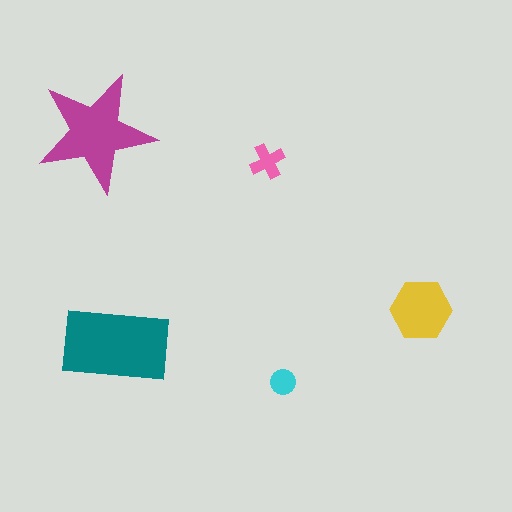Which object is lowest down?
The cyan circle is bottommost.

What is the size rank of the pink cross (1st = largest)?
4th.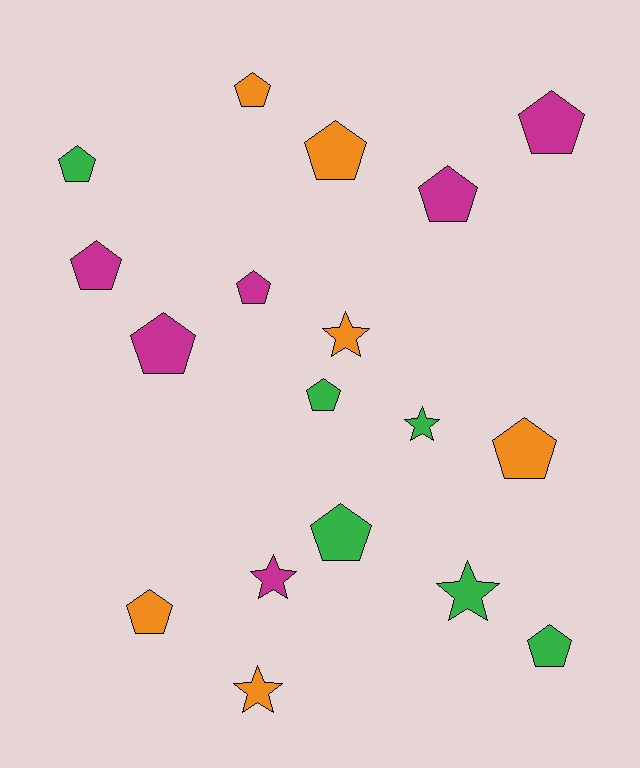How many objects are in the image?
There are 18 objects.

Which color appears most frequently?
Orange, with 6 objects.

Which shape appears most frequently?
Pentagon, with 13 objects.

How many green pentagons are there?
There are 4 green pentagons.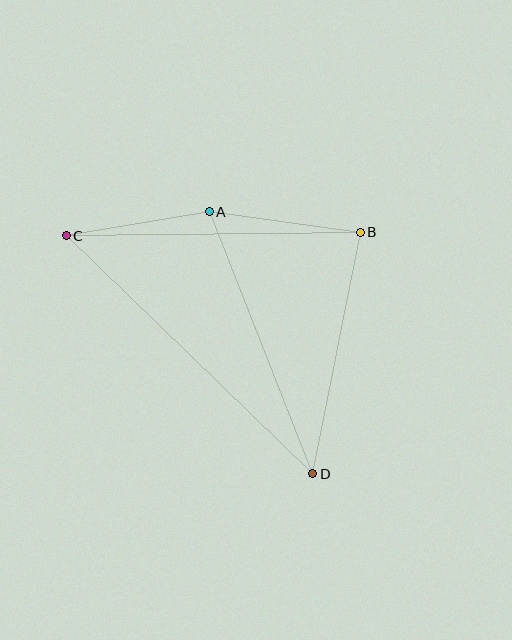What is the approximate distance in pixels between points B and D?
The distance between B and D is approximately 246 pixels.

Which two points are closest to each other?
Points A and C are closest to each other.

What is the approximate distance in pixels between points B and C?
The distance between B and C is approximately 294 pixels.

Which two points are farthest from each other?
Points C and D are farthest from each other.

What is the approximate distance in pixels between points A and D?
The distance between A and D is approximately 282 pixels.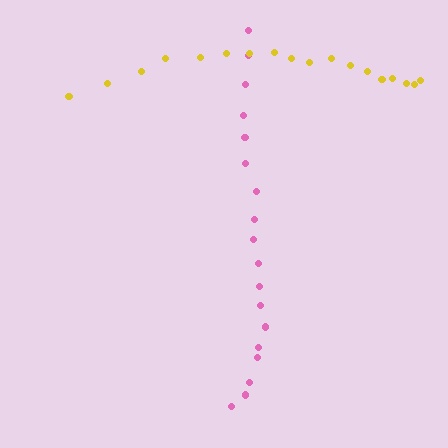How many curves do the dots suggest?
There are 2 distinct paths.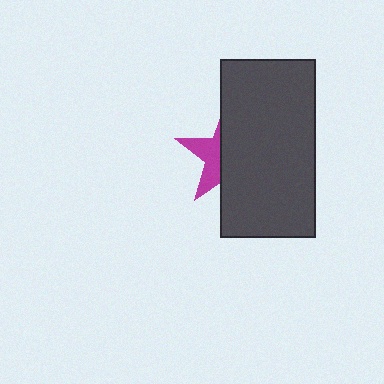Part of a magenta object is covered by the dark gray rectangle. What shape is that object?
It is a star.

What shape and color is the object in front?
The object in front is a dark gray rectangle.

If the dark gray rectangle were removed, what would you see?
You would see the complete magenta star.